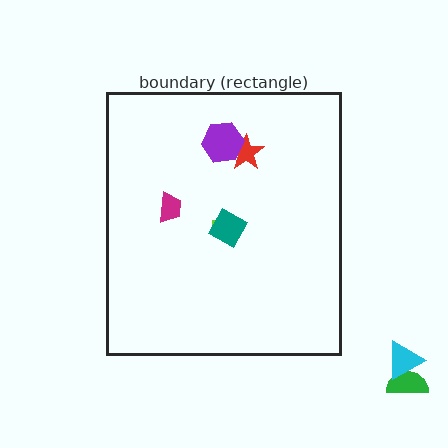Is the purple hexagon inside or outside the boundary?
Inside.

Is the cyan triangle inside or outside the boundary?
Outside.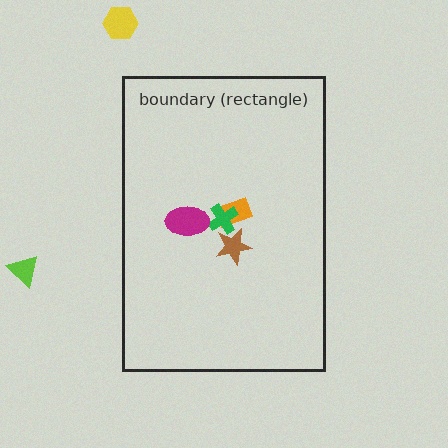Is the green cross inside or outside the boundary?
Inside.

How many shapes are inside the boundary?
4 inside, 2 outside.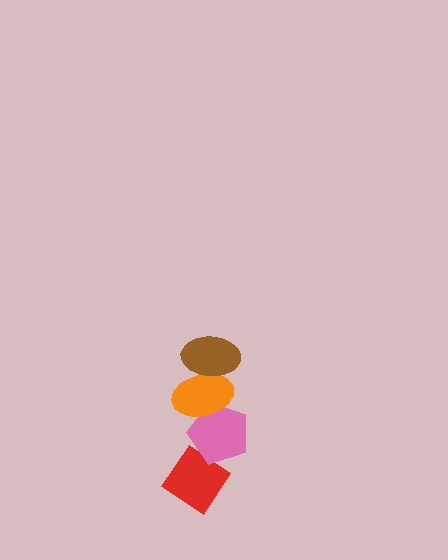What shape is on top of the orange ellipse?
The brown ellipse is on top of the orange ellipse.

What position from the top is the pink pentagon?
The pink pentagon is 3rd from the top.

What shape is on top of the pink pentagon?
The orange ellipse is on top of the pink pentagon.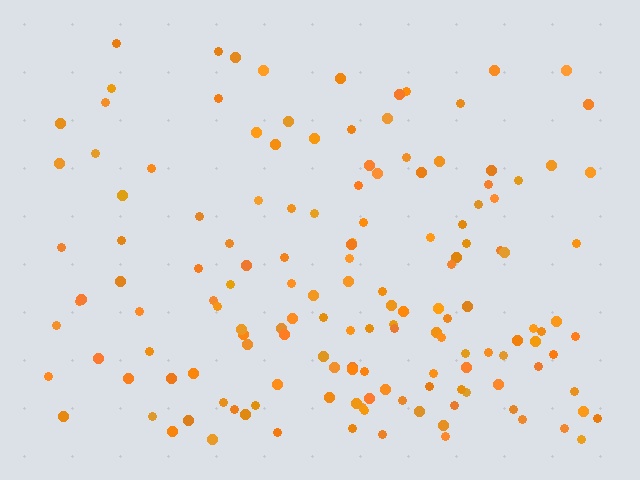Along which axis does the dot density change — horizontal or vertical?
Vertical.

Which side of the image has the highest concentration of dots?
The bottom.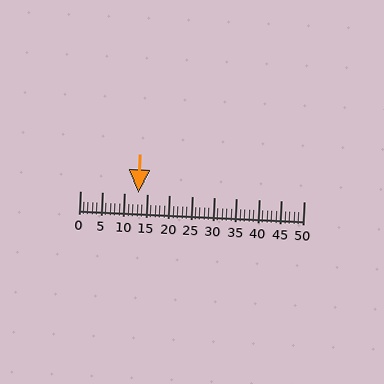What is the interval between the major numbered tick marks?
The major tick marks are spaced 5 units apart.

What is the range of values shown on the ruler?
The ruler shows values from 0 to 50.